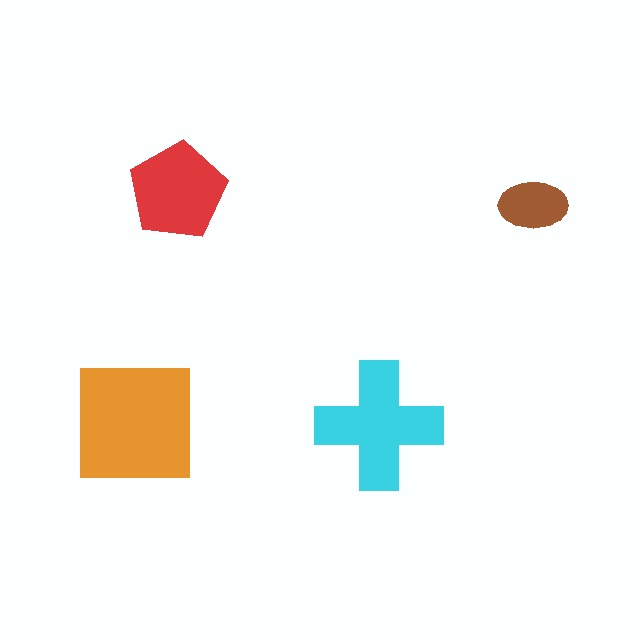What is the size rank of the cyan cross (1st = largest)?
2nd.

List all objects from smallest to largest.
The brown ellipse, the red pentagon, the cyan cross, the orange square.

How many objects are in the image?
There are 4 objects in the image.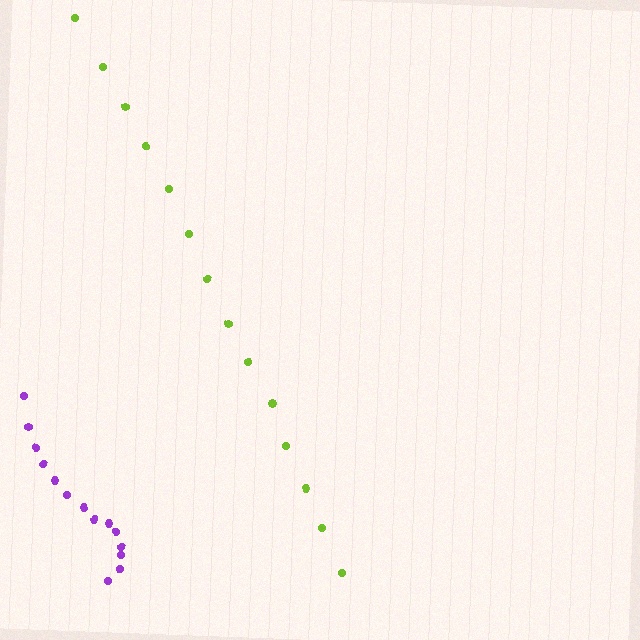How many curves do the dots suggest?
There are 2 distinct paths.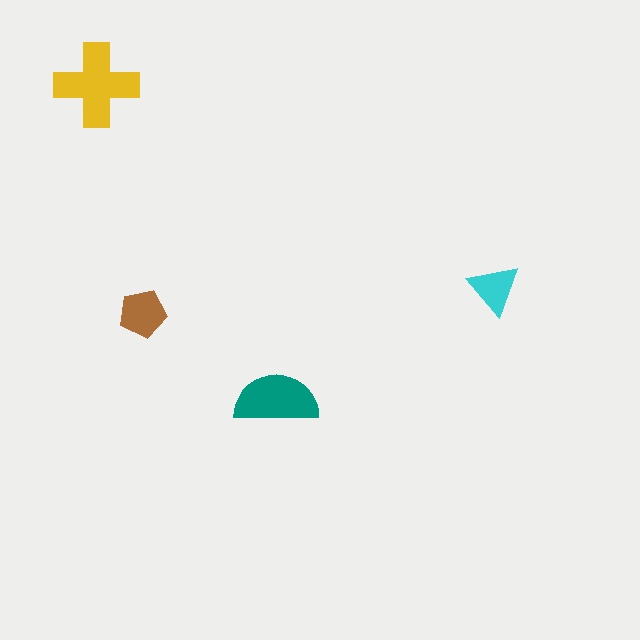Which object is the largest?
The yellow cross.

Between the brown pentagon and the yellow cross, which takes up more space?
The yellow cross.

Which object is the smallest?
The cyan triangle.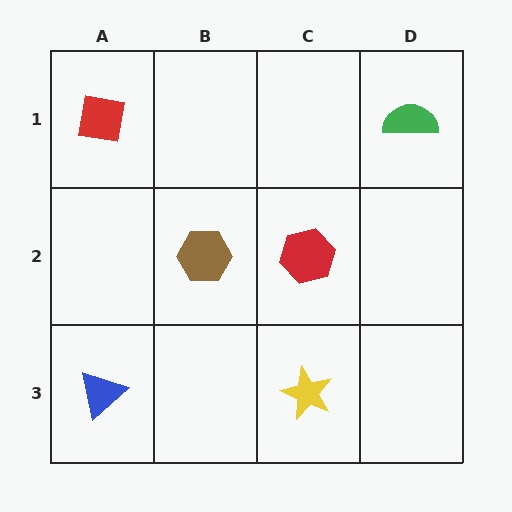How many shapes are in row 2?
2 shapes.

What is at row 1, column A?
A red square.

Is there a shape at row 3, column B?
No, that cell is empty.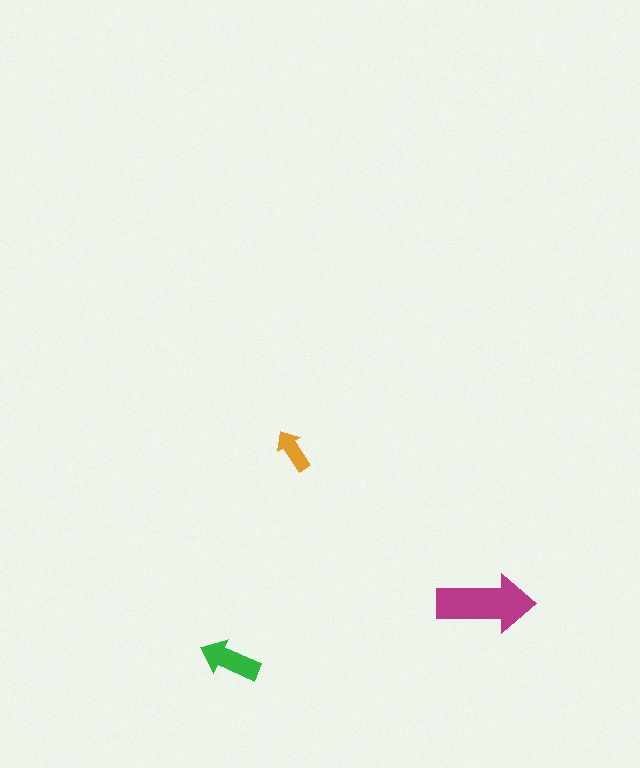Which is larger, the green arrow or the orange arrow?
The green one.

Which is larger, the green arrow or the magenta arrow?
The magenta one.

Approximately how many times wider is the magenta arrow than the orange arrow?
About 2 times wider.